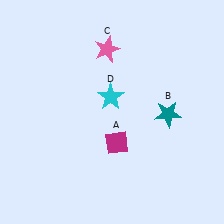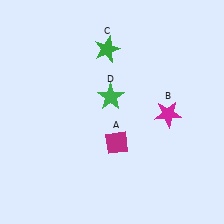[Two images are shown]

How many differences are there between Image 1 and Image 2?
There are 3 differences between the two images.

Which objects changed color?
B changed from teal to magenta. C changed from pink to green. D changed from cyan to green.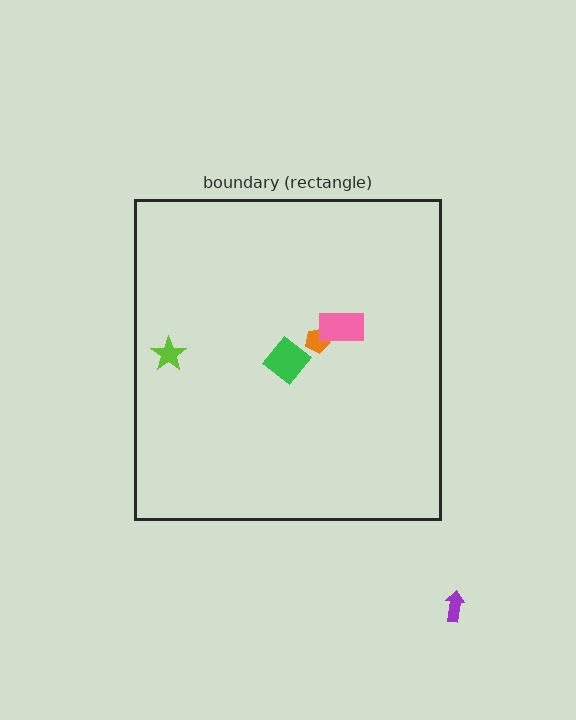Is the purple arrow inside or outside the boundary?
Outside.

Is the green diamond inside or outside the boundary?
Inside.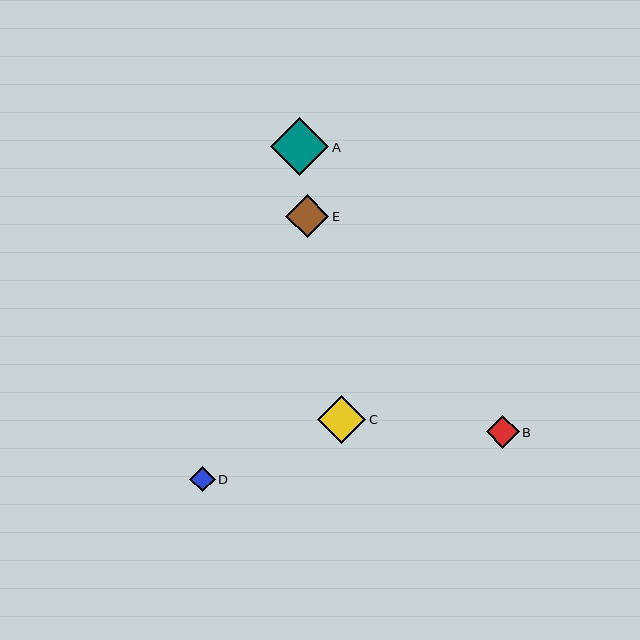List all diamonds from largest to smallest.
From largest to smallest: A, C, E, B, D.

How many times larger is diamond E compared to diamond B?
Diamond E is approximately 1.3 times the size of diamond B.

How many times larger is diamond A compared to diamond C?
Diamond A is approximately 1.2 times the size of diamond C.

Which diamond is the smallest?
Diamond D is the smallest with a size of approximately 26 pixels.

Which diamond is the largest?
Diamond A is the largest with a size of approximately 58 pixels.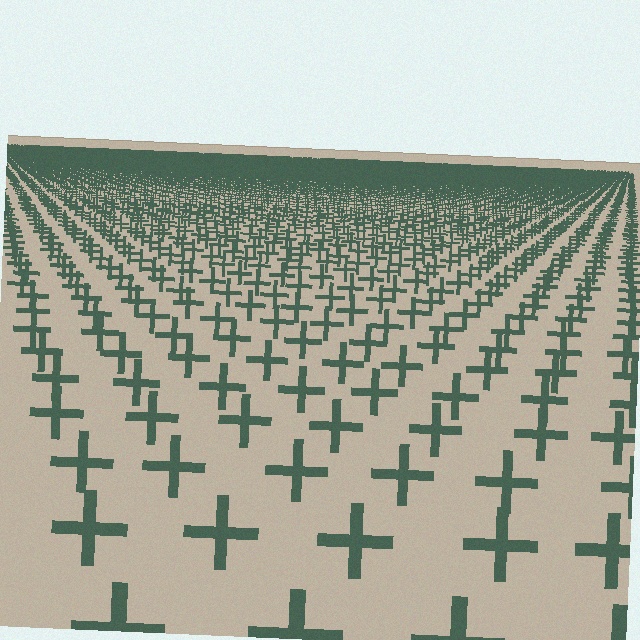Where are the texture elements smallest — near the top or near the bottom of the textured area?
Near the top.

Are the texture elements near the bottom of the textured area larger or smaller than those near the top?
Larger. Near the bottom, elements are closer to the viewer and appear at a bigger on-screen size.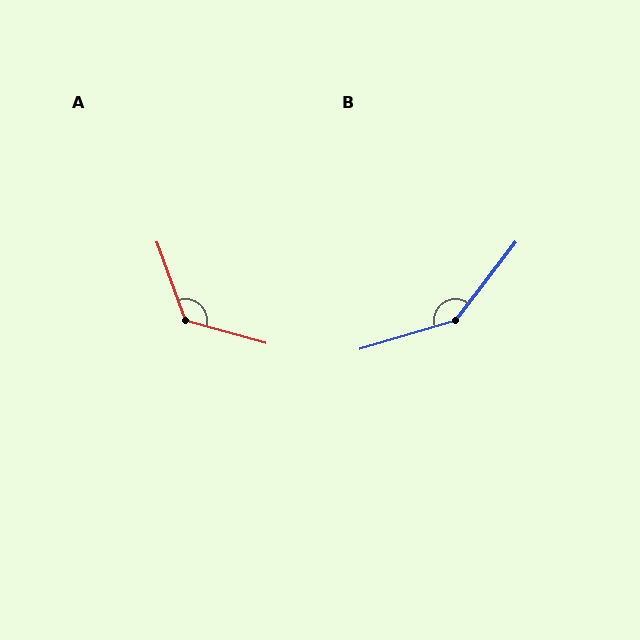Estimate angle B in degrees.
Approximately 144 degrees.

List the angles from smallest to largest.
A (126°), B (144°).